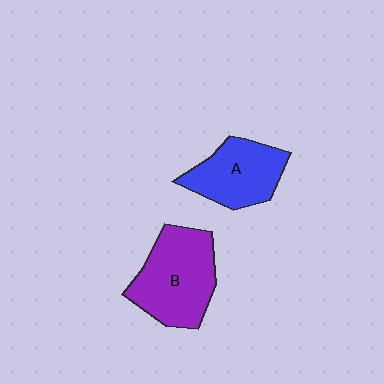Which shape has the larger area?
Shape B (purple).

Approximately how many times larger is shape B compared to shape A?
Approximately 1.3 times.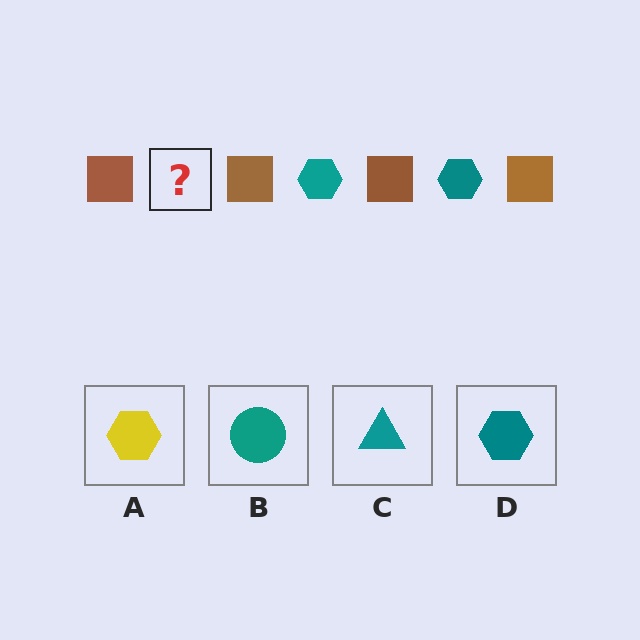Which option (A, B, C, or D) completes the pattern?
D.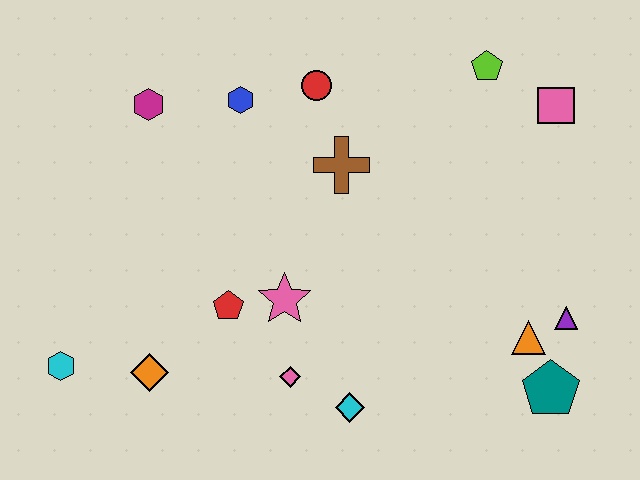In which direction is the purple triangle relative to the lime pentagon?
The purple triangle is below the lime pentagon.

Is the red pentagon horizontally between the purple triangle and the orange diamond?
Yes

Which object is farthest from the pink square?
The cyan hexagon is farthest from the pink square.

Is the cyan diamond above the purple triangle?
No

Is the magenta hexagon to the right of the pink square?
No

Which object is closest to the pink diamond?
The cyan diamond is closest to the pink diamond.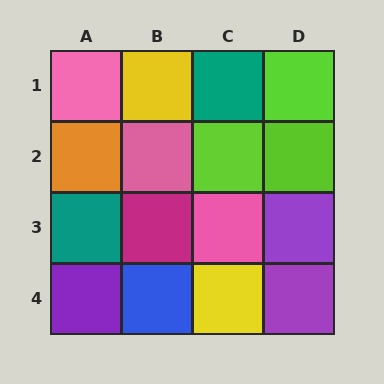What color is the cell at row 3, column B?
Magenta.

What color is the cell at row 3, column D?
Purple.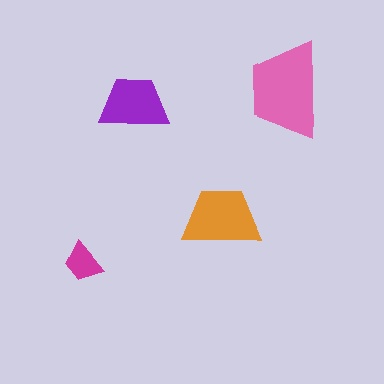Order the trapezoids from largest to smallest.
the pink one, the orange one, the purple one, the magenta one.